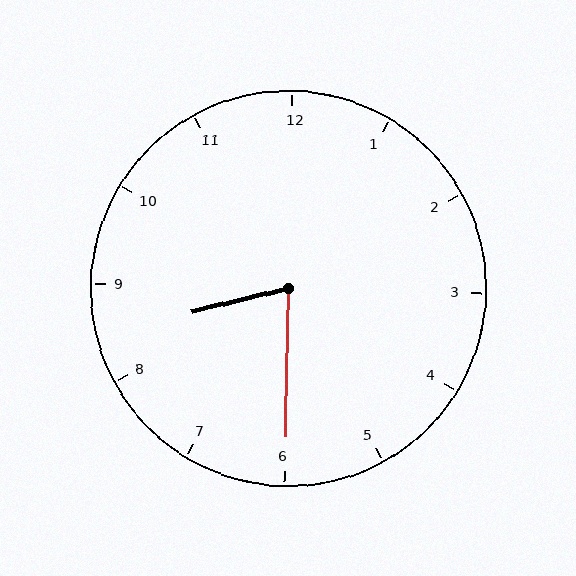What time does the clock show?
8:30.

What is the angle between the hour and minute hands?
Approximately 75 degrees.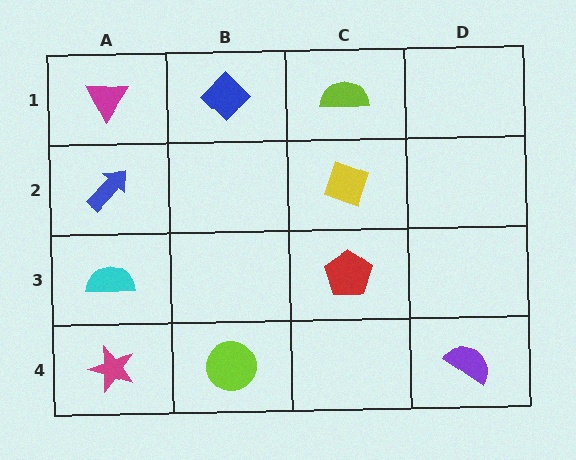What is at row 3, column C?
A red pentagon.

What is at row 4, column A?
A magenta star.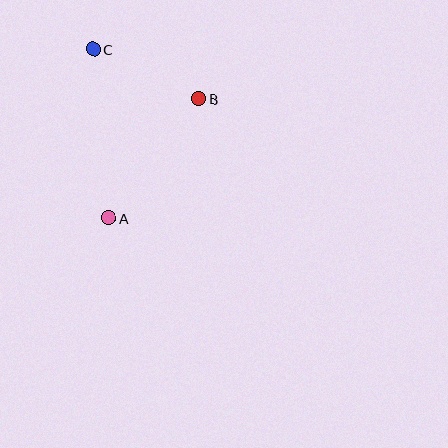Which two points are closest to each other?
Points B and C are closest to each other.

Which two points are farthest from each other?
Points A and C are farthest from each other.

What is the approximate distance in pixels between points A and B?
The distance between A and B is approximately 149 pixels.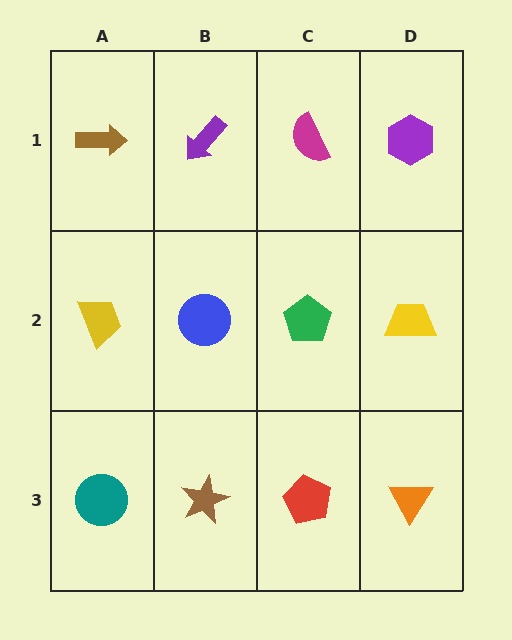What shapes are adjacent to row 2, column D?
A purple hexagon (row 1, column D), an orange triangle (row 3, column D), a green pentagon (row 2, column C).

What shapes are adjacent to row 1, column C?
A green pentagon (row 2, column C), a purple arrow (row 1, column B), a purple hexagon (row 1, column D).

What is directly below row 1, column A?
A yellow trapezoid.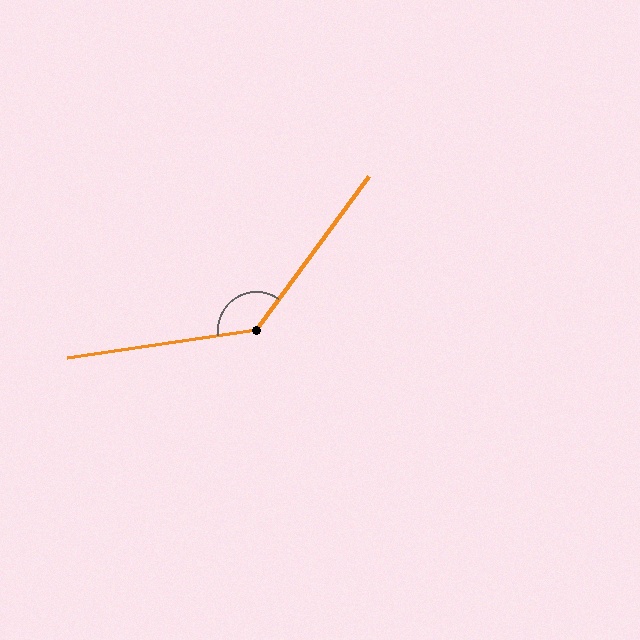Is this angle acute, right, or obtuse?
It is obtuse.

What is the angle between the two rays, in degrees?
Approximately 135 degrees.